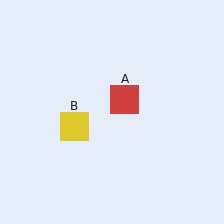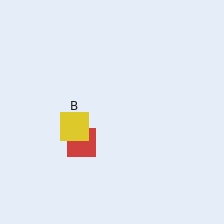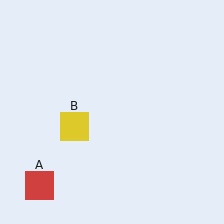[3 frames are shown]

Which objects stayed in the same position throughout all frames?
Yellow square (object B) remained stationary.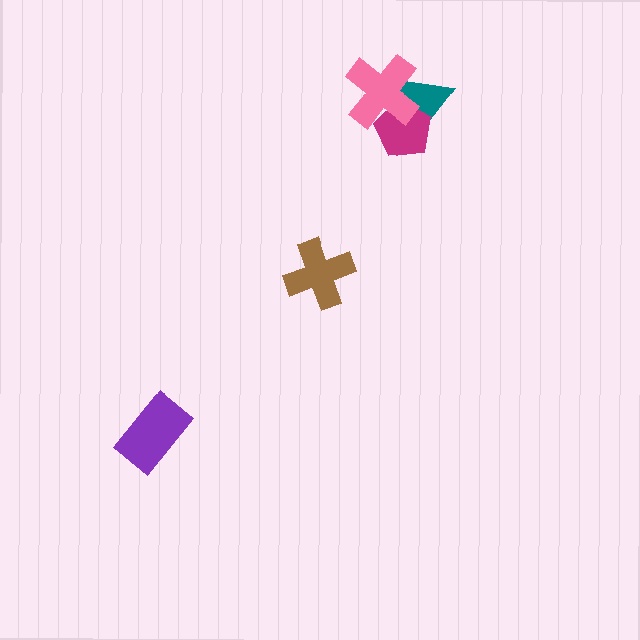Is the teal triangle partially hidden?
Yes, it is partially covered by another shape.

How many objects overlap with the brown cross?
0 objects overlap with the brown cross.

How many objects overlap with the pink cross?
2 objects overlap with the pink cross.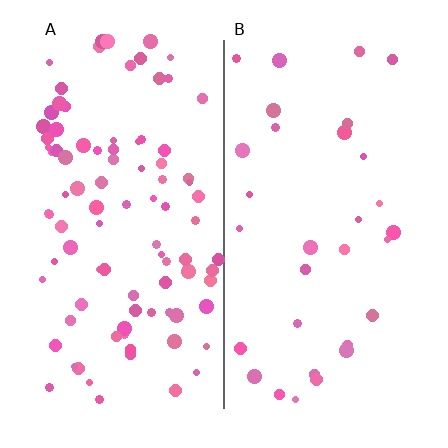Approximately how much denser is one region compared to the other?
Approximately 3.0× — region A over region B.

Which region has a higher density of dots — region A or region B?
A (the left).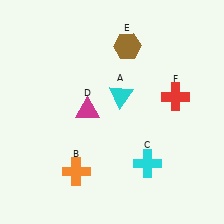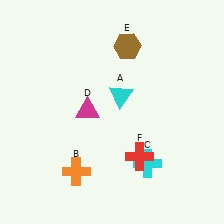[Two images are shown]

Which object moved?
The red cross (F) moved down.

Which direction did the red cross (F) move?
The red cross (F) moved down.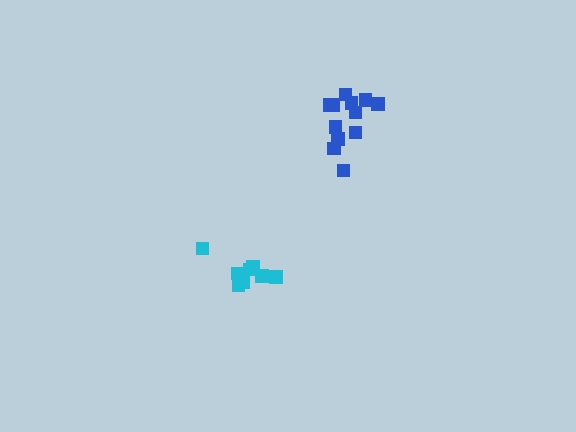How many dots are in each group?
Group 1: 12 dots, Group 2: 8 dots (20 total).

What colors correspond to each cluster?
The clusters are colored: blue, cyan.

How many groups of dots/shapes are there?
There are 2 groups.